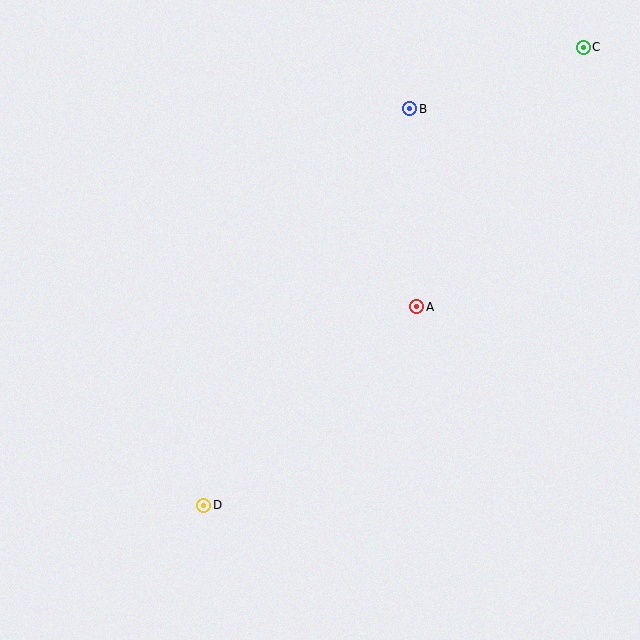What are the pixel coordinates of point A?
Point A is at (417, 307).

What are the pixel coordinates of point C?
Point C is at (583, 47).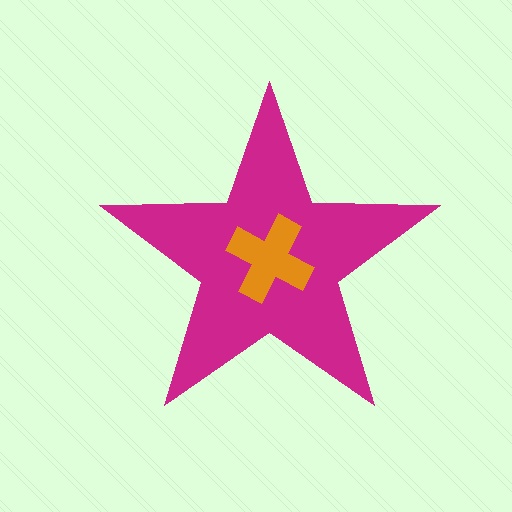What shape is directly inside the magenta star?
The orange cross.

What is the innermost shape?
The orange cross.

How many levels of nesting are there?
2.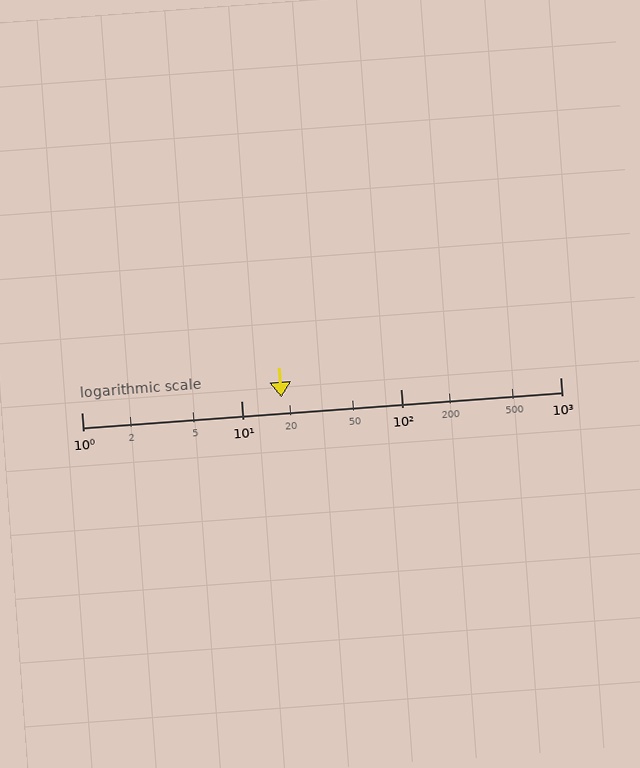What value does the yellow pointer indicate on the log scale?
The pointer indicates approximately 18.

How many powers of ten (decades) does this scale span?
The scale spans 3 decades, from 1 to 1000.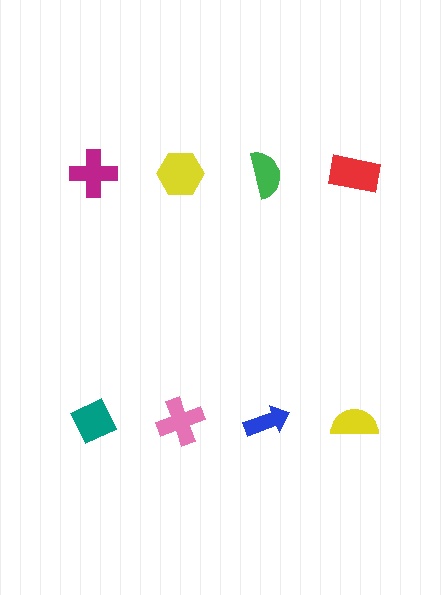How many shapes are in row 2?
4 shapes.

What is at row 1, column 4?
A red rectangle.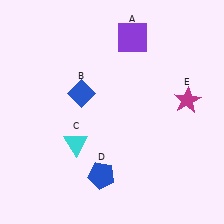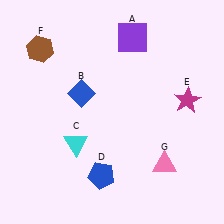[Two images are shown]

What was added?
A brown hexagon (F), a pink triangle (G) were added in Image 2.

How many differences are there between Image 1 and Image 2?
There are 2 differences between the two images.